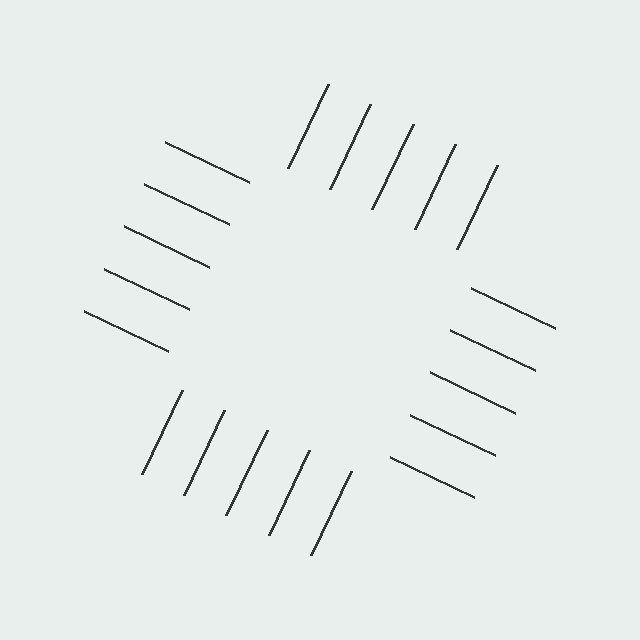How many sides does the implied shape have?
4 sides — the line-ends trace a square.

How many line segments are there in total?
20 — 5 along each of the 4 edges.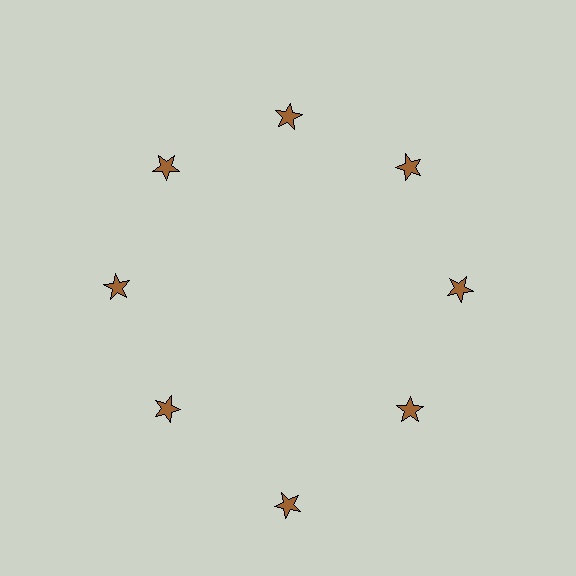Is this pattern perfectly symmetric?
No. The 8 brown stars are arranged in a ring, but one element near the 6 o'clock position is pushed outward from the center, breaking the 8-fold rotational symmetry.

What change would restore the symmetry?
The symmetry would be restored by moving it inward, back onto the ring so that all 8 stars sit at equal angles and equal distance from the center.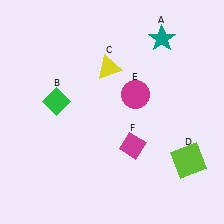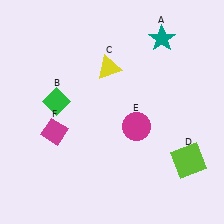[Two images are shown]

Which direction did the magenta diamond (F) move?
The magenta diamond (F) moved left.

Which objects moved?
The objects that moved are: the magenta circle (E), the magenta diamond (F).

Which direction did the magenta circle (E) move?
The magenta circle (E) moved down.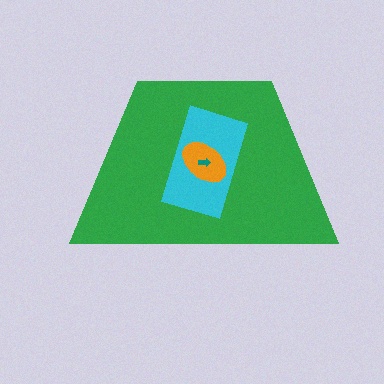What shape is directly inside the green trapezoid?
The cyan rectangle.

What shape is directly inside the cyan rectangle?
The orange ellipse.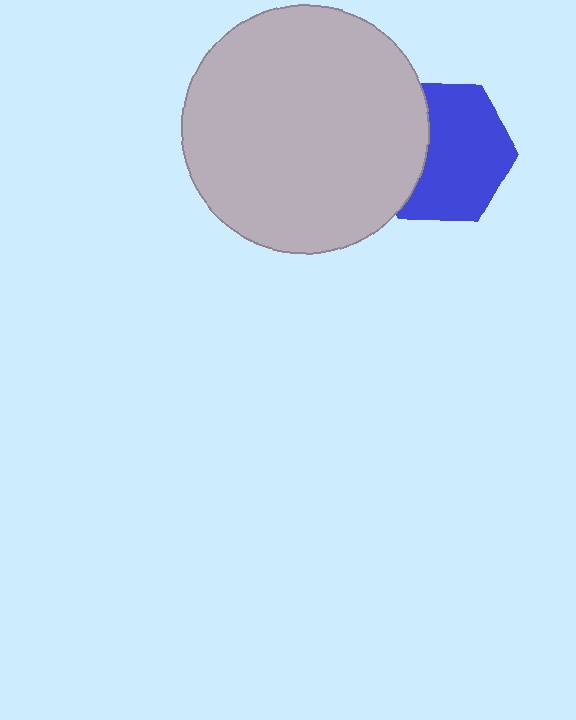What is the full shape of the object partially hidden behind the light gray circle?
The partially hidden object is a blue hexagon.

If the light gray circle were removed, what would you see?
You would see the complete blue hexagon.